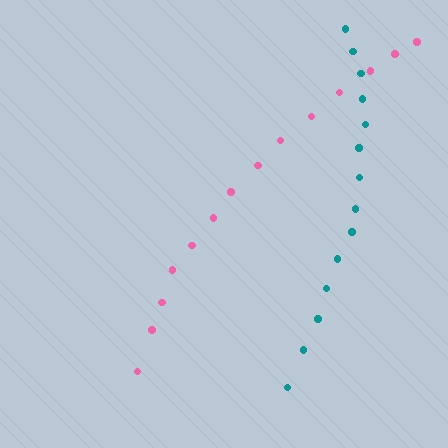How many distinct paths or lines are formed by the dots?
There are 2 distinct paths.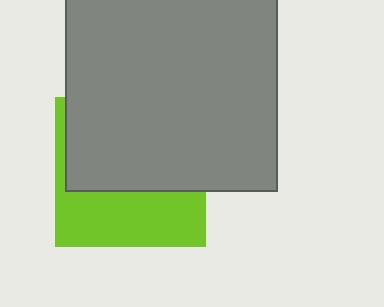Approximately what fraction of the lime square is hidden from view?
Roughly 58% of the lime square is hidden behind the gray square.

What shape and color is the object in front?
The object in front is a gray square.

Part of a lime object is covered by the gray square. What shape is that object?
It is a square.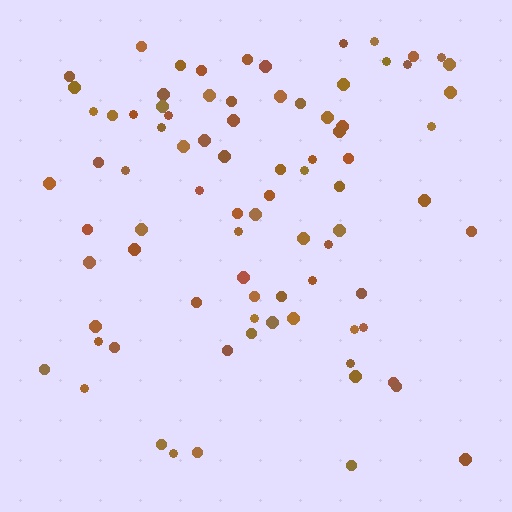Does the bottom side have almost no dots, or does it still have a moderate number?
Still a moderate number, just noticeably fewer than the top.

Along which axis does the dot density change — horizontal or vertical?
Vertical.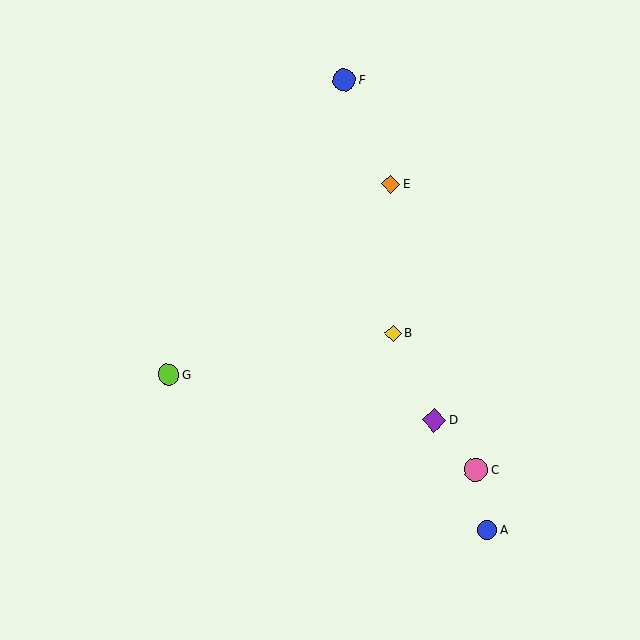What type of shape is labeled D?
Shape D is a purple diamond.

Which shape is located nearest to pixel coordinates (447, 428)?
The purple diamond (labeled D) at (434, 420) is nearest to that location.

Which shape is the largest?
The purple diamond (labeled D) is the largest.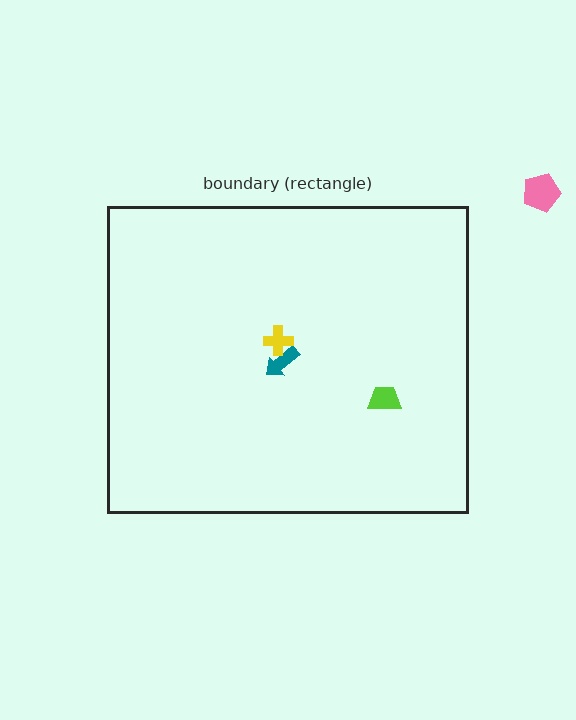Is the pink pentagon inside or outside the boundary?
Outside.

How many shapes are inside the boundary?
3 inside, 1 outside.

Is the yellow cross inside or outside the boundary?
Inside.